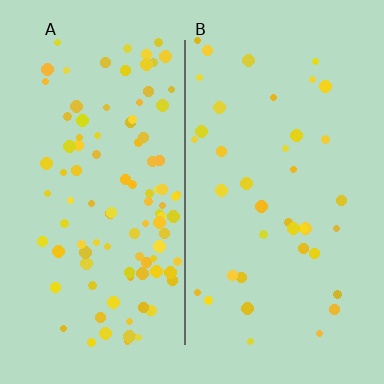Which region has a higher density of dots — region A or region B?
A (the left).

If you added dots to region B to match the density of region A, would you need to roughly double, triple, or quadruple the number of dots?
Approximately triple.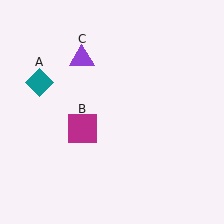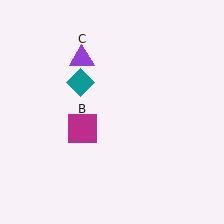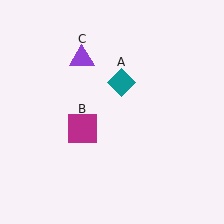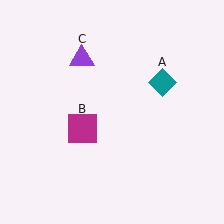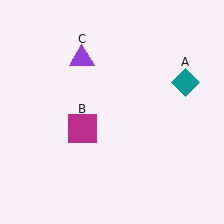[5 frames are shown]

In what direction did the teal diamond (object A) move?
The teal diamond (object A) moved right.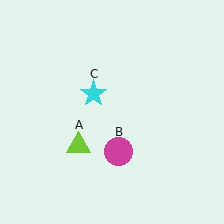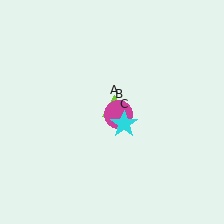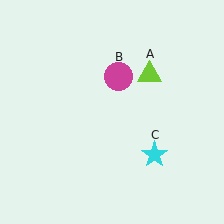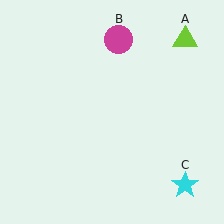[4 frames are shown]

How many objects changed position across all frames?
3 objects changed position: lime triangle (object A), magenta circle (object B), cyan star (object C).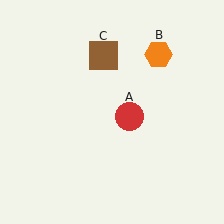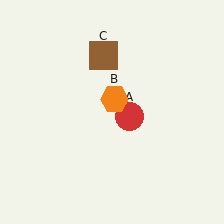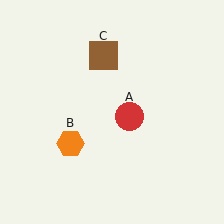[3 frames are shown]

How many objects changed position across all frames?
1 object changed position: orange hexagon (object B).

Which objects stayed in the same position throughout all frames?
Red circle (object A) and brown square (object C) remained stationary.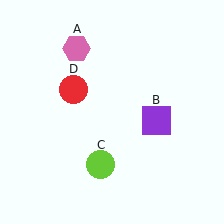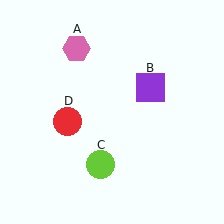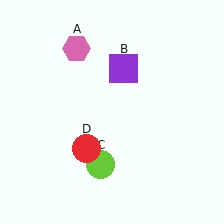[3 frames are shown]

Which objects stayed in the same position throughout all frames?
Pink hexagon (object A) and lime circle (object C) remained stationary.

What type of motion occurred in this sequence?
The purple square (object B), red circle (object D) rotated counterclockwise around the center of the scene.